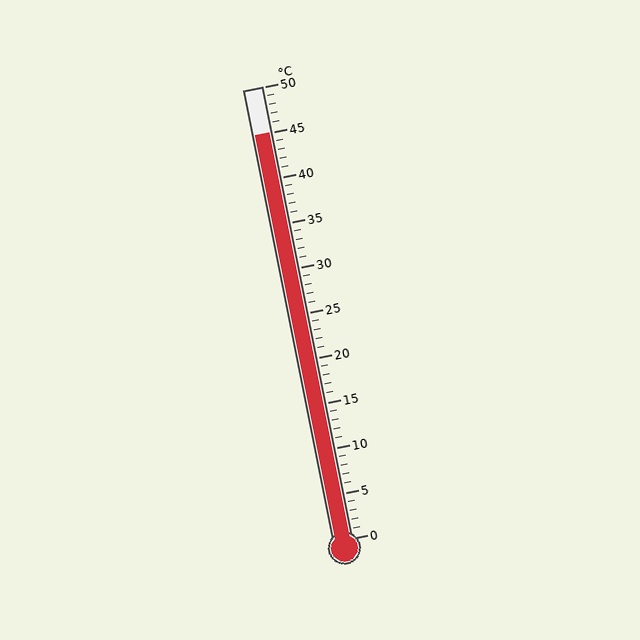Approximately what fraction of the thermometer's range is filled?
The thermometer is filled to approximately 90% of its range.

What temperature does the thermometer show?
The thermometer shows approximately 45°C.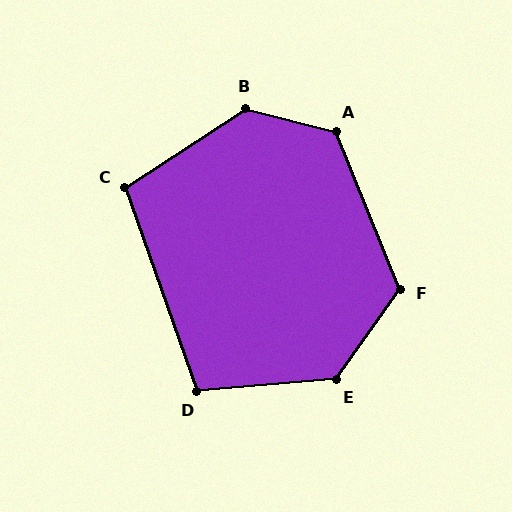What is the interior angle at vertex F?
Approximately 123 degrees (obtuse).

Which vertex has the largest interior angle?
B, at approximately 132 degrees.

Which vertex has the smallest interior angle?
C, at approximately 104 degrees.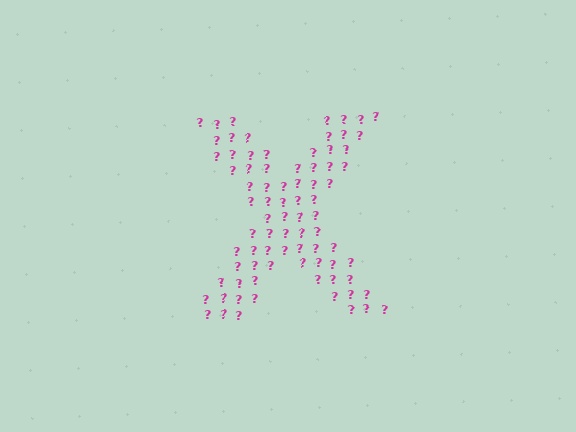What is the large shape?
The large shape is the letter X.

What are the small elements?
The small elements are question marks.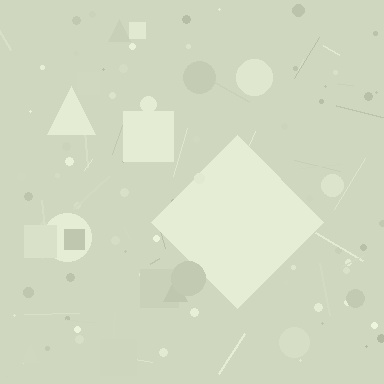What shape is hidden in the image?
A diamond is hidden in the image.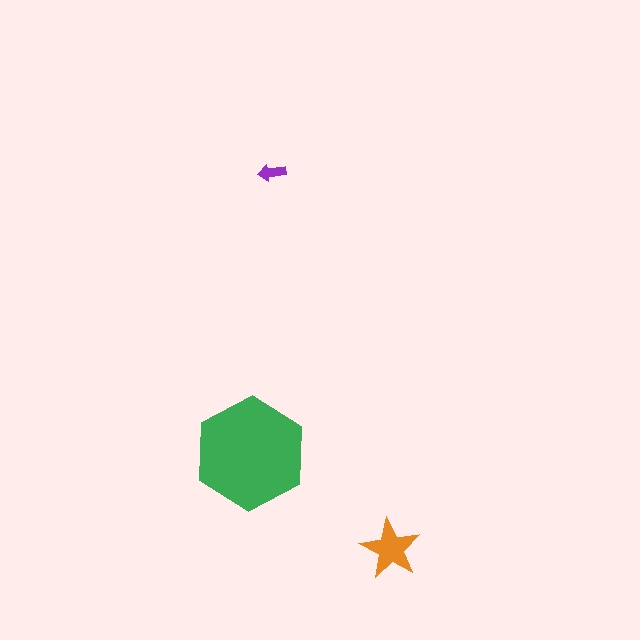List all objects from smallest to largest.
The purple arrow, the orange star, the green hexagon.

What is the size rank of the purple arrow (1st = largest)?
3rd.